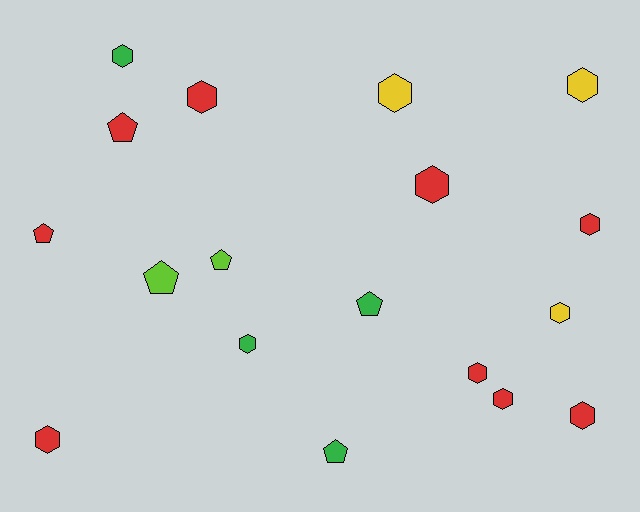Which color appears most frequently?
Red, with 9 objects.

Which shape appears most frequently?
Hexagon, with 12 objects.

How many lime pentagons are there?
There are 2 lime pentagons.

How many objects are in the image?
There are 18 objects.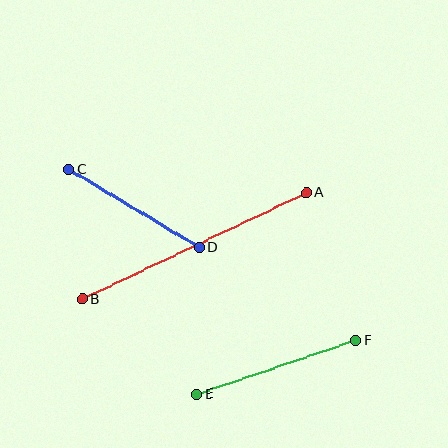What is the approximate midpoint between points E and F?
The midpoint is at approximately (276, 367) pixels.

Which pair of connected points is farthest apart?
Points A and B are farthest apart.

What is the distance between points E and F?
The distance is approximately 167 pixels.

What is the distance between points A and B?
The distance is approximately 248 pixels.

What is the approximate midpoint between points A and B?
The midpoint is at approximately (194, 246) pixels.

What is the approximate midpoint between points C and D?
The midpoint is at approximately (134, 208) pixels.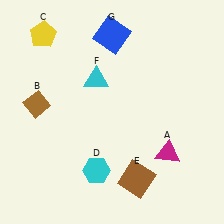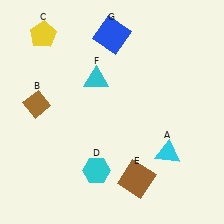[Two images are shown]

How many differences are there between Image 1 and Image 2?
There is 1 difference between the two images.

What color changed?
The triangle (A) changed from magenta in Image 1 to cyan in Image 2.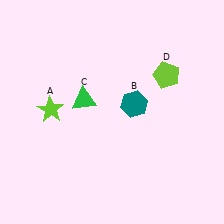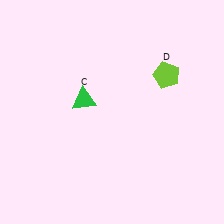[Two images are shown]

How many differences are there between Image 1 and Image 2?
There are 2 differences between the two images.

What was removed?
The teal hexagon (B), the lime star (A) were removed in Image 2.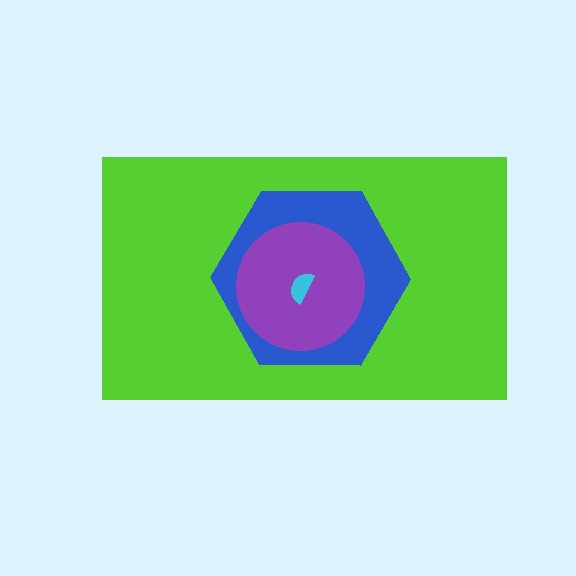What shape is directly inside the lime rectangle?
The blue hexagon.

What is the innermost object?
The cyan semicircle.